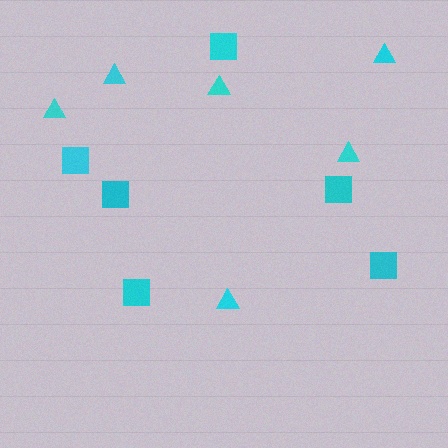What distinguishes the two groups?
There are 2 groups: one group of triangles (6) and one group of squares (6).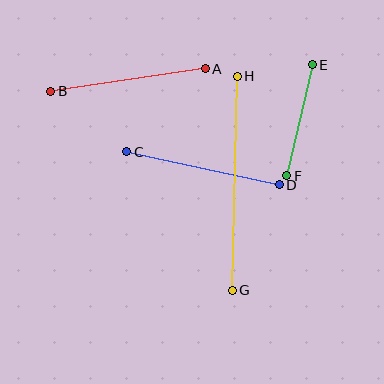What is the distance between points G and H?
The distance is approximately 214 pixels.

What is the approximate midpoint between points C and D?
The midpoint is at approximately (203, 168) pixels.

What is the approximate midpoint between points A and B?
The midpoint is at approximately (128, 80) pixels.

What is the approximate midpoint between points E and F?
The midpoint is at approximately (300, 120) pixels.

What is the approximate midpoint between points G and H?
The midpoint is at approximately (235, 183) pixels.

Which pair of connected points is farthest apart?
Points G and H are farthest apart.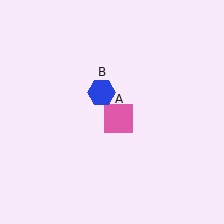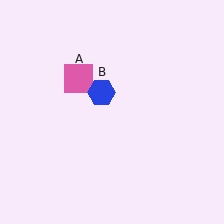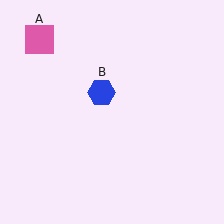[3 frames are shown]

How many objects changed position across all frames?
1 object changed position: pink square (object A).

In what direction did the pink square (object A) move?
The pink square (object A) moved up and to the left.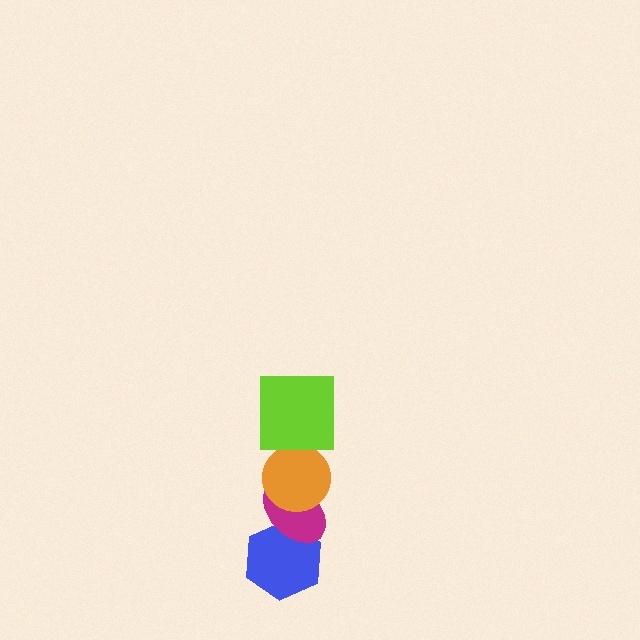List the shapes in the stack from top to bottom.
From top to bottom: the lime square, the orange circle, the magenta ellipse, the blue hexagon.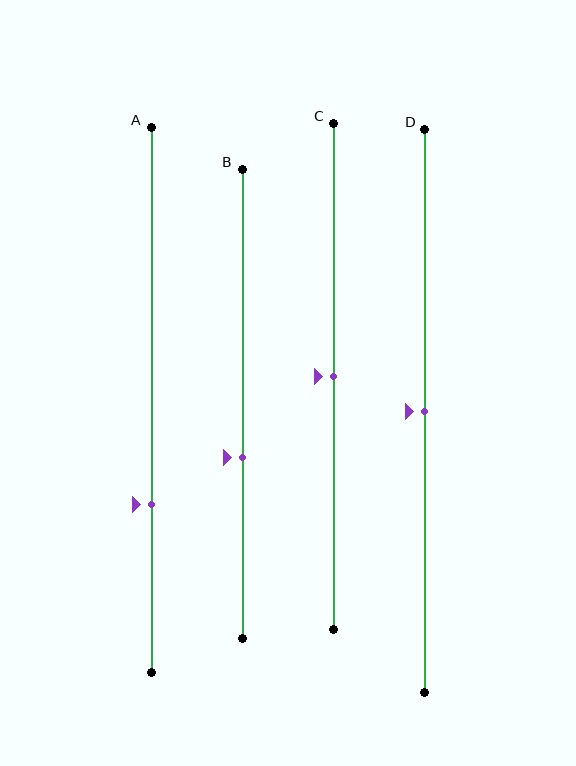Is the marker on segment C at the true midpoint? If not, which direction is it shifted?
Yes, the marker on segment C is at the true midpoint.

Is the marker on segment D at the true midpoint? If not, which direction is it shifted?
Yes, the marker on segment D is at the true midpoint.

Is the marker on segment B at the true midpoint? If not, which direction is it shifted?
No, the marker on segment B is shifted downward by about 11% of the segment length.